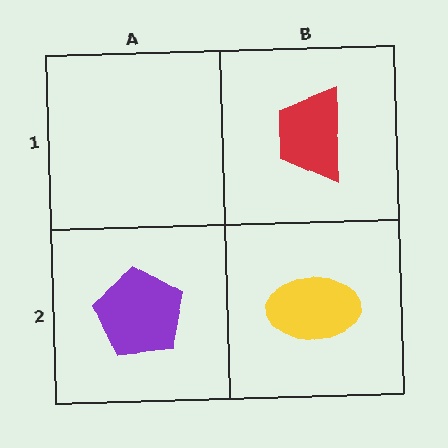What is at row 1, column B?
A red trapezoid.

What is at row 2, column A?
A purple pentagon.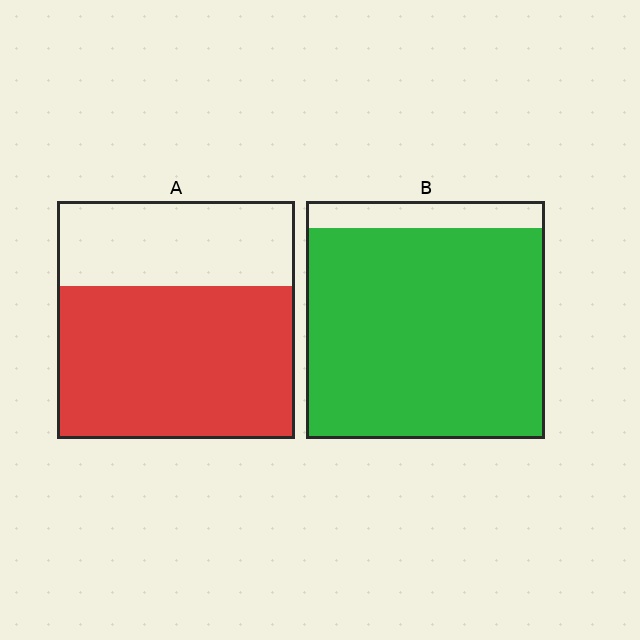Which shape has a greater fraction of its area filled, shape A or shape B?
Shape B.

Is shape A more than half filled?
Yes.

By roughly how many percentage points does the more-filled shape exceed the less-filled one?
By roughly 25 percentage points (B over A).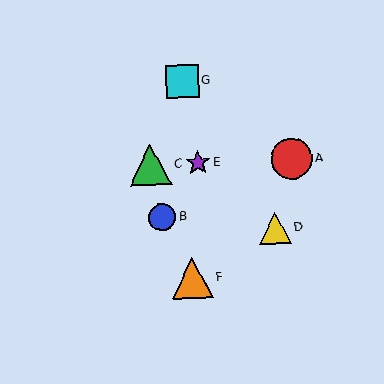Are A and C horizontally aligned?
Yes, both are at y≈159.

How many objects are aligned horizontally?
3 objects (A, C, E) are aligned horizontally.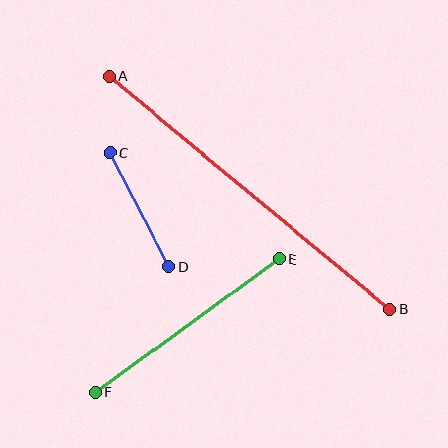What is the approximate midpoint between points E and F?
The midpoint is at approximately (187, 326) pixels.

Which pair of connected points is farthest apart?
Points A and B are farthest apart.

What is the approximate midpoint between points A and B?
The midpoint is at approximately (250, 193) pixels.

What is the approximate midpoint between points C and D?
The midpoint is at approximately (139, 210) pixels.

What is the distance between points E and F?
The distance is approximately 227 pixels.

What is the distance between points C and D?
The distance is approximately 128 pixels.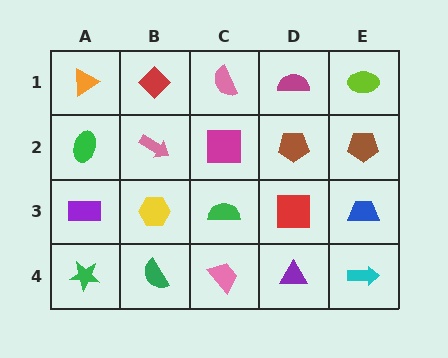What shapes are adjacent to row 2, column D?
A magenta semicircle (row 1, column D), a red square (row 3, column D), a magenta square (row 2, column C), a brown pentagon (row 2, column E).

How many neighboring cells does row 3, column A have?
3.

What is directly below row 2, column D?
A red square.